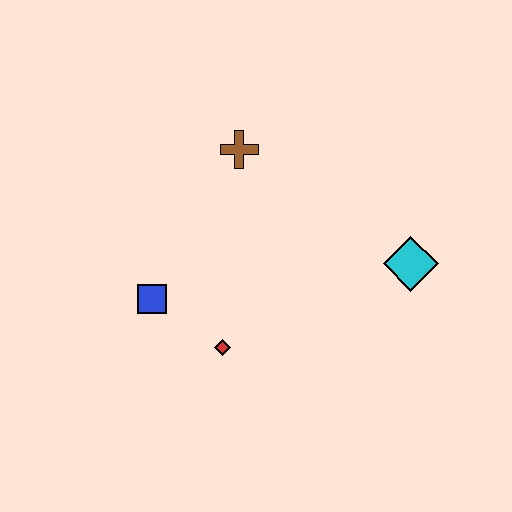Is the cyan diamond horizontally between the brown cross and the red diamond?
No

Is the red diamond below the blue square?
Yes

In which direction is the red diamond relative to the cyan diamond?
The red diamond is to the left of the cyan diamond.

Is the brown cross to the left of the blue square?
No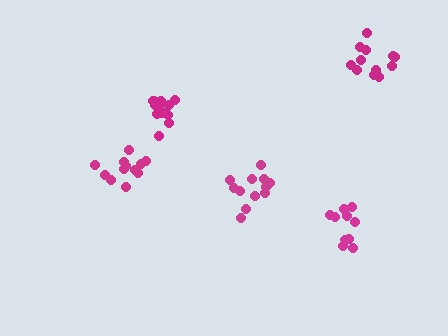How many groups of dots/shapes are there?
There are 5 groups.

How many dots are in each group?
Group 1: 14 dots, Group 2: 12 dots, Group 3: 12 dots, Group 4: 10 dots, Group 5: 12 dots (60 total).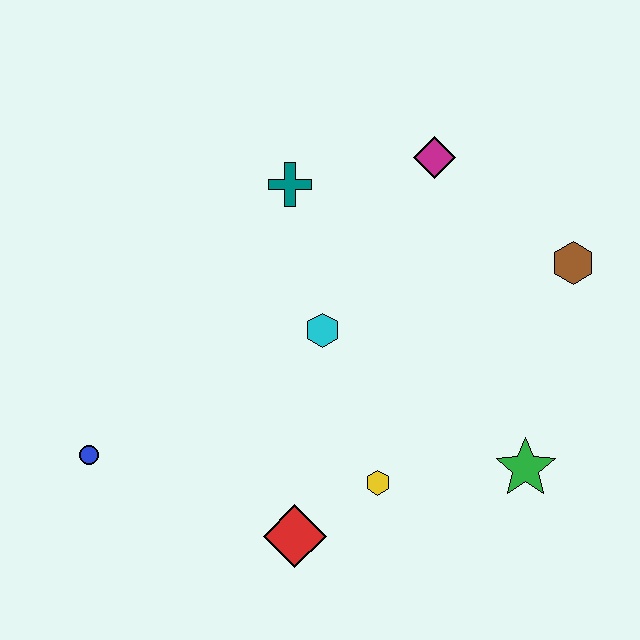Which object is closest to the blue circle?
The red diamond is closest to the blue circle.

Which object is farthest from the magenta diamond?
The blue circle is farthest from the magenta diamond.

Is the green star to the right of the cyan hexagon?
Yes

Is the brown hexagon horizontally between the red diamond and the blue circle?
No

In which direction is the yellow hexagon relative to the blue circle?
The yellow hexagon is to the right of the blue circle.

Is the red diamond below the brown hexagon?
Yes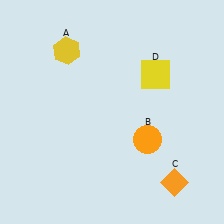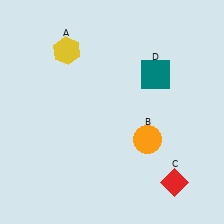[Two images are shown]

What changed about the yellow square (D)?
In Image 1, D is yellow. In Image 2, it changed to teal.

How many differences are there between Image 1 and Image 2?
There are 2 differences between the two images.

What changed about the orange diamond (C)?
In Image 1, C is orange. In Image 2, it changed to red.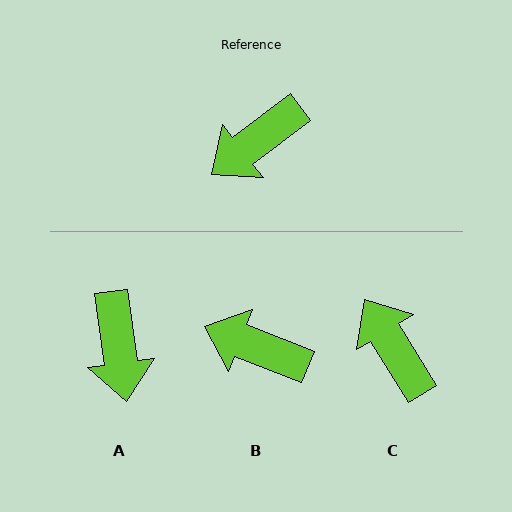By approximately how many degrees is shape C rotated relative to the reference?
Approximately 96 degrees clockwise.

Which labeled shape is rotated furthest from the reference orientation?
C, about 96 degrees away.